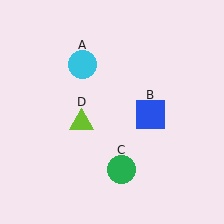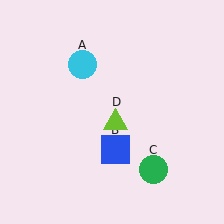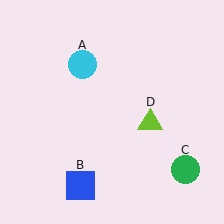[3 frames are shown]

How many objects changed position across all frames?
3 objects changed position: blue square (object B), green circle (object C), lime triangle (object D).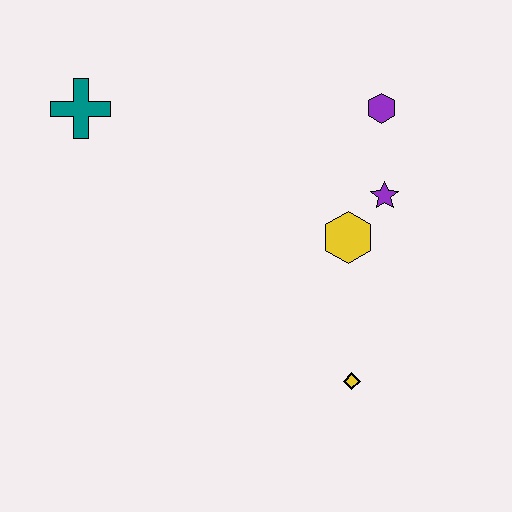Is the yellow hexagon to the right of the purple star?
No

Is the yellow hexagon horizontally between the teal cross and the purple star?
Yes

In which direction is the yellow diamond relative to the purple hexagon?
The yellow diamond is below the purple hexagon.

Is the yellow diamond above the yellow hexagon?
No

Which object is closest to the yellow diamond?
The yellow hexagon is closest to the yellow diamond.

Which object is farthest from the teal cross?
The yellow diamond is farthest from the teal cross.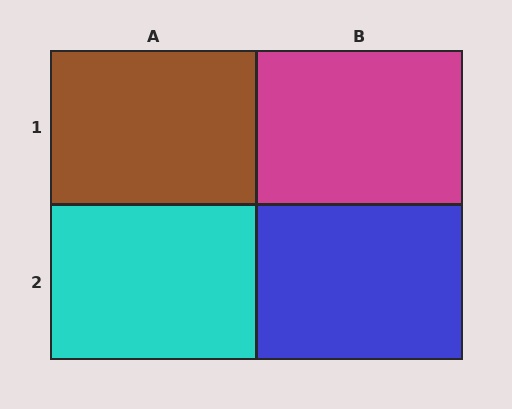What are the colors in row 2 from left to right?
Cyan, blue.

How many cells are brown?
1 cell is brown.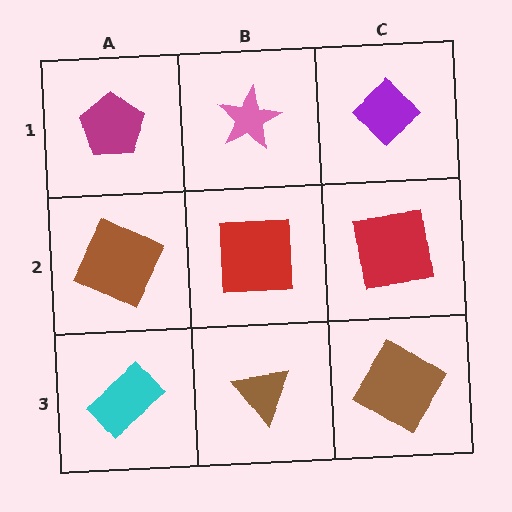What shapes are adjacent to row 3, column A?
A brown square (row 2, column A), a brown triangle (row 3, column B).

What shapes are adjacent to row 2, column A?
A magenta pentagon (row 1, column A), a cyan rectangle (row 3, column A), a red square (row 2, column B).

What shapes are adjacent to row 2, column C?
A purple diamond (row 1, column C), a brown diamond (row 3, column C), a red square (row 2, column B).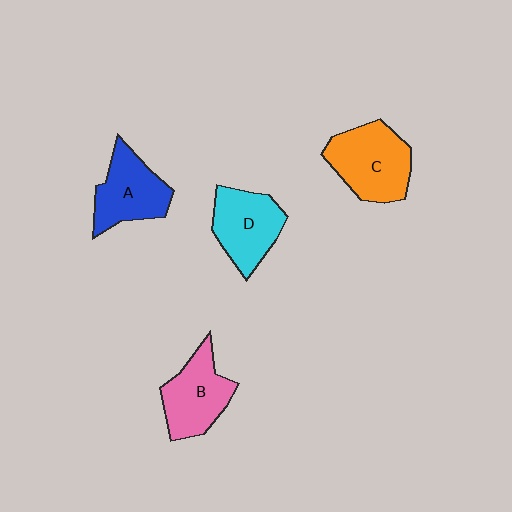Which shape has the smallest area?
Shape A (blue).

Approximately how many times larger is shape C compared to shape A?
Approximately 1.2 times.